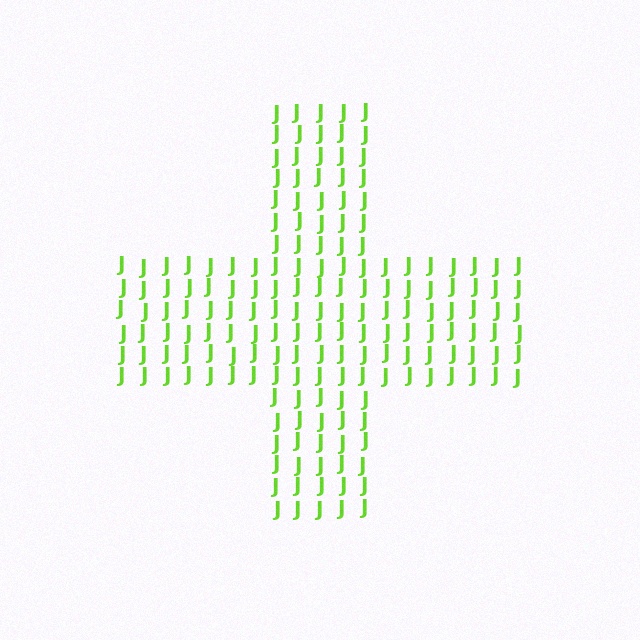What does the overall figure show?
The overall figure shows a cross.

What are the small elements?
The small elements are letter J's.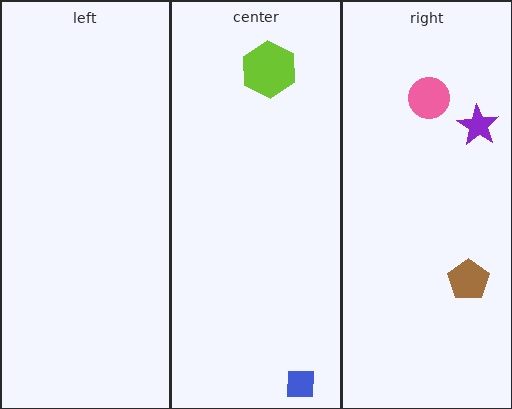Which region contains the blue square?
The center region.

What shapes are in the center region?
The lime hexagon, the blue square.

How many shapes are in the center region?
2.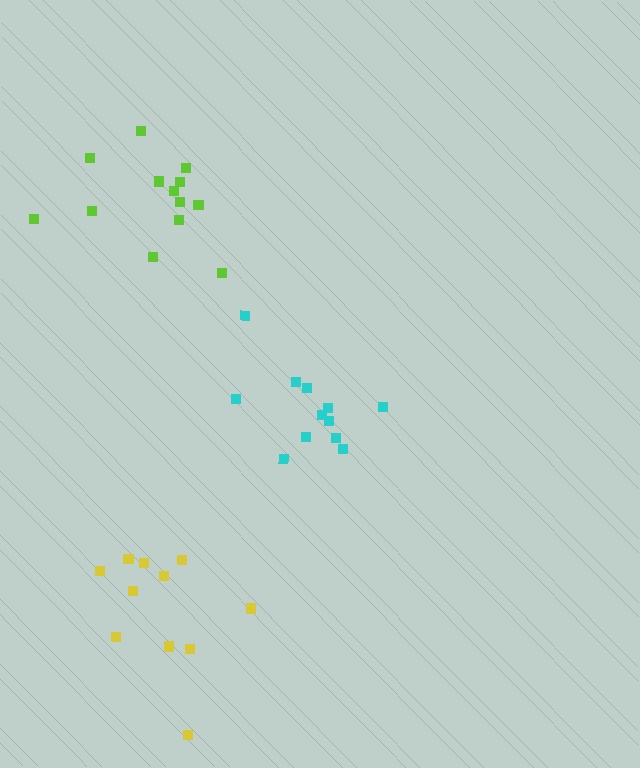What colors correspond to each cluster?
The clusters are colored: cyan, yellow, lime.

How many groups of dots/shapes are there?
There are 3 groups.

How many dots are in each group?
Group 1: 12 dots, Group 2: 11 dots, Group 3: 13 dots (36 total).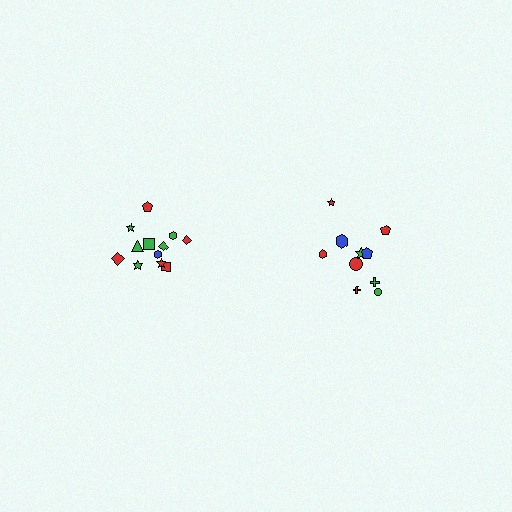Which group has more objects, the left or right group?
The left group.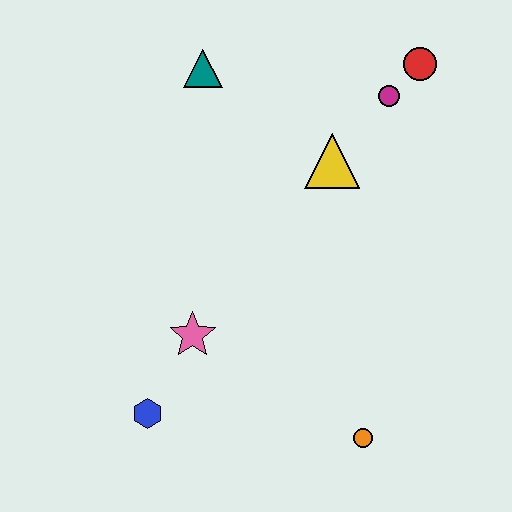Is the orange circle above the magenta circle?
No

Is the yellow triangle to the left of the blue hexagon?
No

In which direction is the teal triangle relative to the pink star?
The teal triangle is above the pink star.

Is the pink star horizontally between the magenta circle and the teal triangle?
No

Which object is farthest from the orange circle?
The teal triangle is farthest from the orange circle.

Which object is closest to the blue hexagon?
The pink star is closest to the blue hexagon.